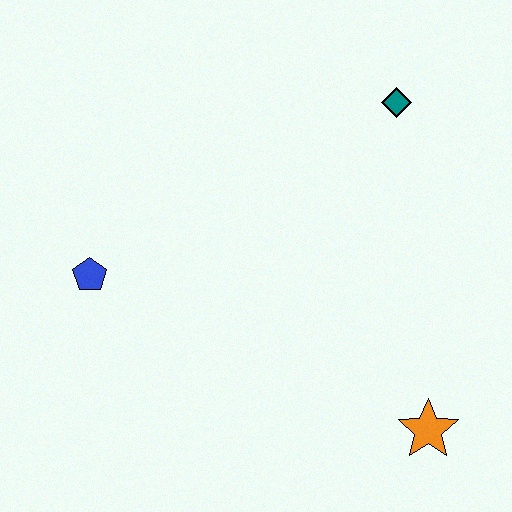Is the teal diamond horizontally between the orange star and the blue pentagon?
Yes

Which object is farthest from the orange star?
The blue pentagon is farthest from the orange star.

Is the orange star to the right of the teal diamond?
Yes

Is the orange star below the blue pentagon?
Yes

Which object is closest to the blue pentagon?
The teal diamond is closest to the blue pentagon.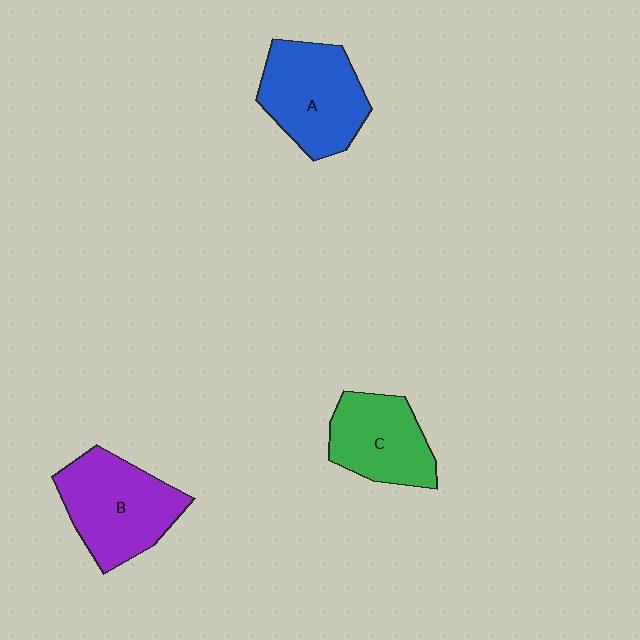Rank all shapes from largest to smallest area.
From largest to smallest: B (purple), A (blue), C (green).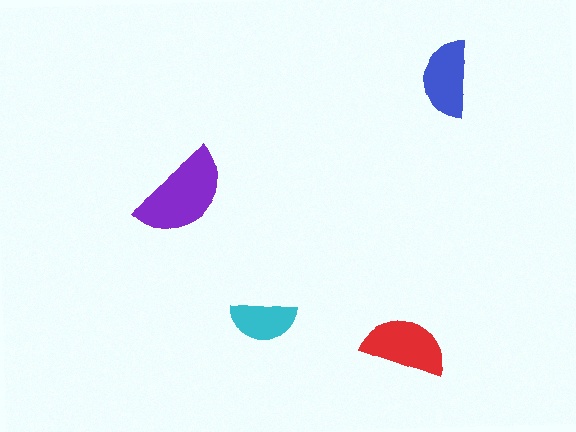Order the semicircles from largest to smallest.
the purple one, the red one, the blue one, the cyan one.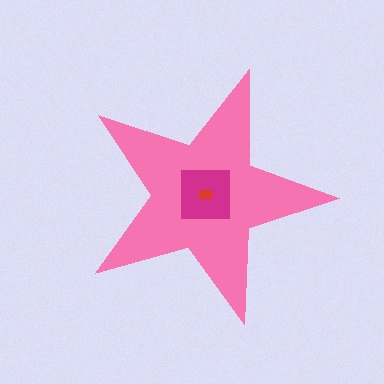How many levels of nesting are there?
3.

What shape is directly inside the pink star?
The magenta square.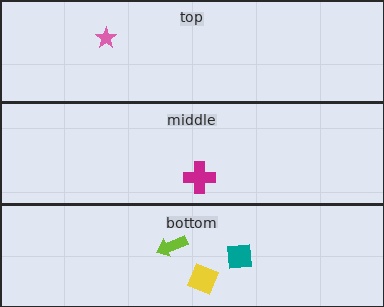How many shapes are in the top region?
1.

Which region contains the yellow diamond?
The bottom region.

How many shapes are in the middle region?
1.